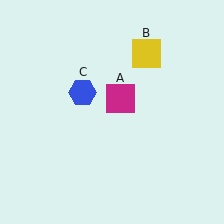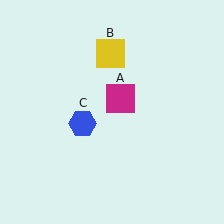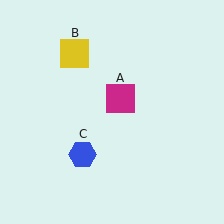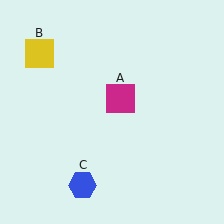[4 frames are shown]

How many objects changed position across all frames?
2 objects changed position: yellow square (object B), blue hexagon (object C).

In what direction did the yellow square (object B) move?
The yellow square (object B) moved left.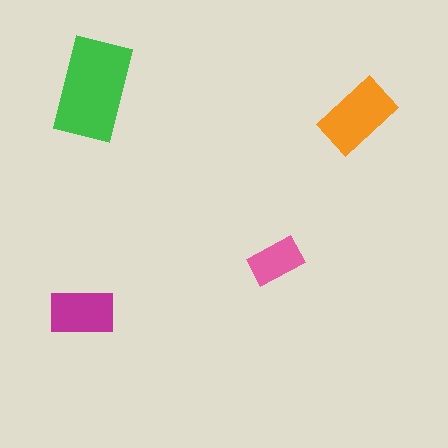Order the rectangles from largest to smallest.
the green one, the orange one, the magenta one, the pink one.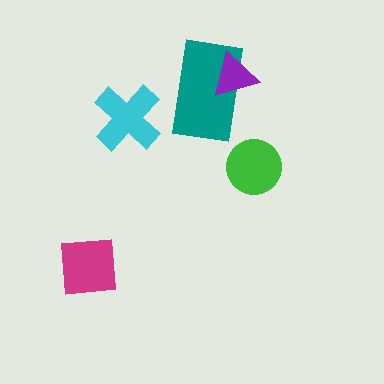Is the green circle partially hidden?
No, no other shape covers it.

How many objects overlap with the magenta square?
0 objects overlap with the magenta square.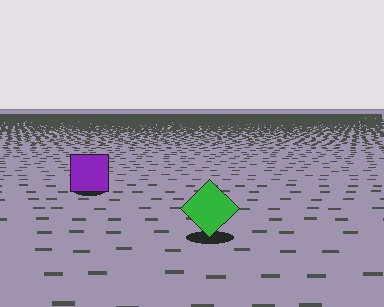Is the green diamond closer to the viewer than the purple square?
Yes. The green diamond is closer — you can tell from the texture gradient: the ground texture is coarser near it.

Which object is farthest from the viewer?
The purple square is farthest from the viewer. It appears smaller and the ground texture around it is denser.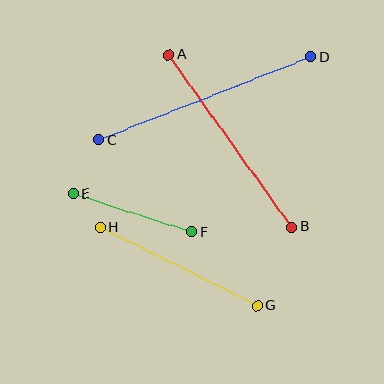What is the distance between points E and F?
The distance is approximately 124 pixels.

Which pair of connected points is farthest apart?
Points C and D are farthest apart.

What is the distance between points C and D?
The distance is approximately 228 pixels.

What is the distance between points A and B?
The distance is approximately 211 pixels.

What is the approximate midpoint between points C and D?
The midpoint is at approximately (205, 98) pixels.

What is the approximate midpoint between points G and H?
The midpoint is at approximately (179, 267) pixels.